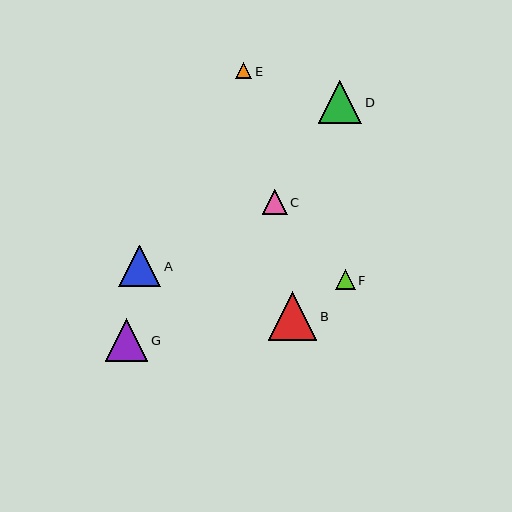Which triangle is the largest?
Triangle B is the largest with a size of approximately 48 pixels.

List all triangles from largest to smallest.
From largest to smallest: B, D, G, A, C, F, E.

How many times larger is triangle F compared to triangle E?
Triangle F is approximately 1.2 times the size of triangle E.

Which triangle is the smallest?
Triangle E is the smallest with a size of approximately 16 pixels.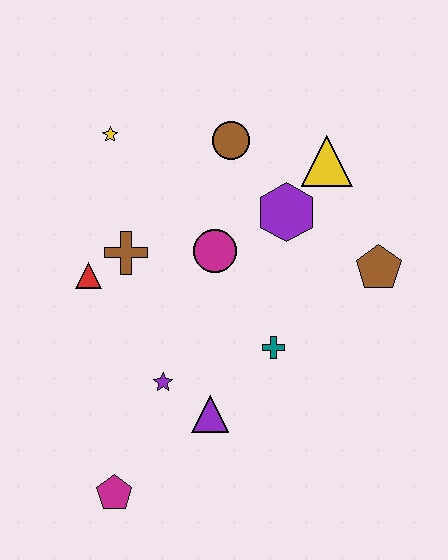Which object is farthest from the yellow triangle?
The magenta pentagon is farthest from the yellow triangle.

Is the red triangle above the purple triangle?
Yes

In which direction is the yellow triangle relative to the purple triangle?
The yellow triangle is above the purple triangle.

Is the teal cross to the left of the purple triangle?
No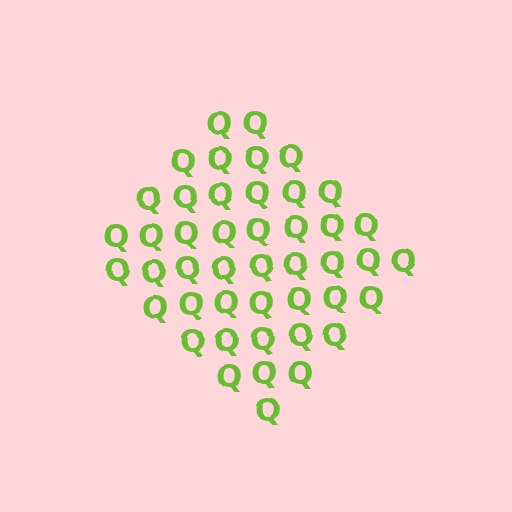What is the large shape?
The large shape is a diamond.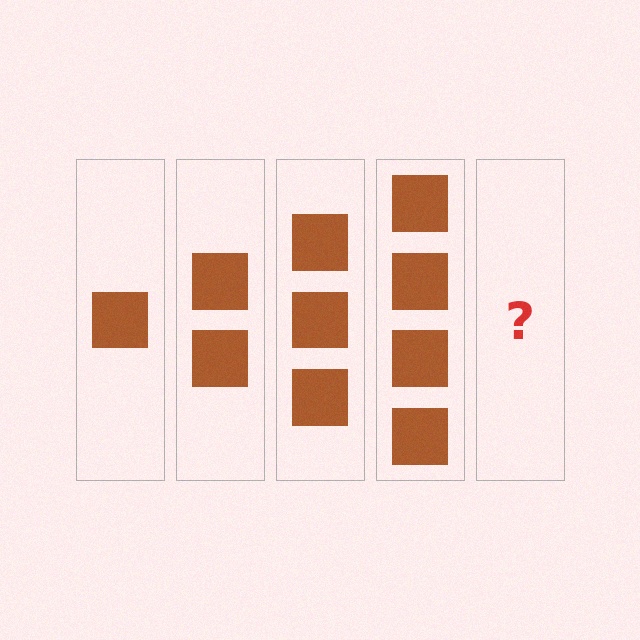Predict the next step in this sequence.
The next step is 5 squares.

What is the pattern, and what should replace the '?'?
The pattern is that each step adds one more square. The '?' should be 5 squares.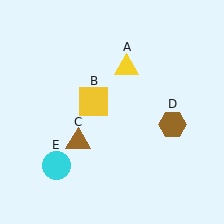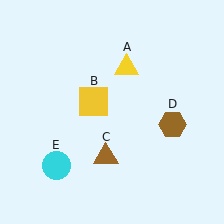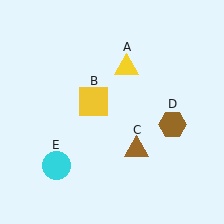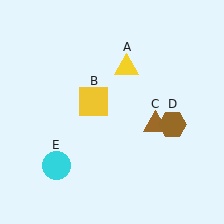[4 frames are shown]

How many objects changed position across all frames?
1 object changed position: brown triangle (object C).